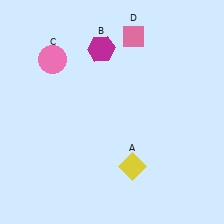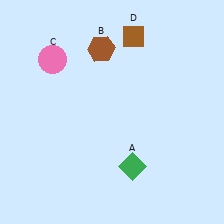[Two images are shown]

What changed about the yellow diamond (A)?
In Image 1, A is yellow. In Image 2, it changed to green.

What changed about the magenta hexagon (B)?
In Image 1, B is magenta. In Image 2, it changed to brown.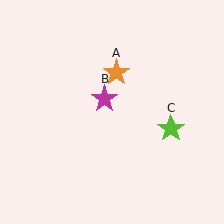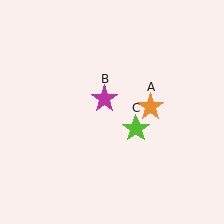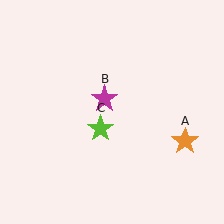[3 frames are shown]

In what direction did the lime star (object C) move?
The lime star (object C) moved left.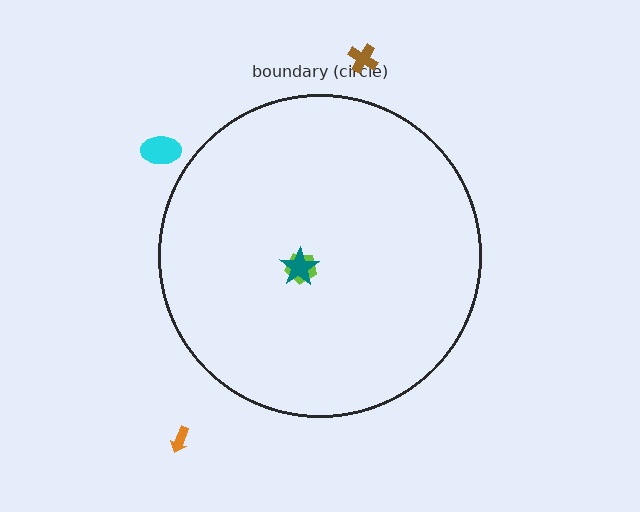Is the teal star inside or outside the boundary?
Inside.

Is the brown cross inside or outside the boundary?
Outside.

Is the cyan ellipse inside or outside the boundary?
Outside.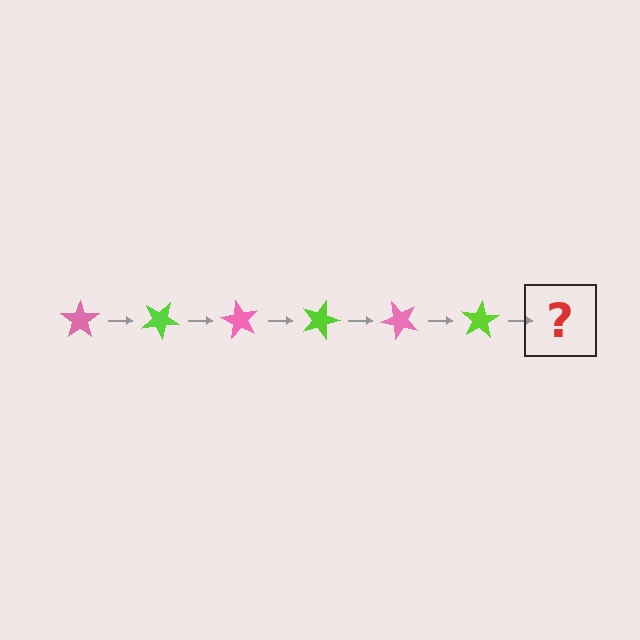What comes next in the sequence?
The next element should be a pink star, rotated 180 degrees from the start.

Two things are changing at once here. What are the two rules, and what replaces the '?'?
The two rules are that it rotates 30 degrees each step and the color cycles through pink and lime. The '?' should be a pink star, rotated 180 degrees from the start.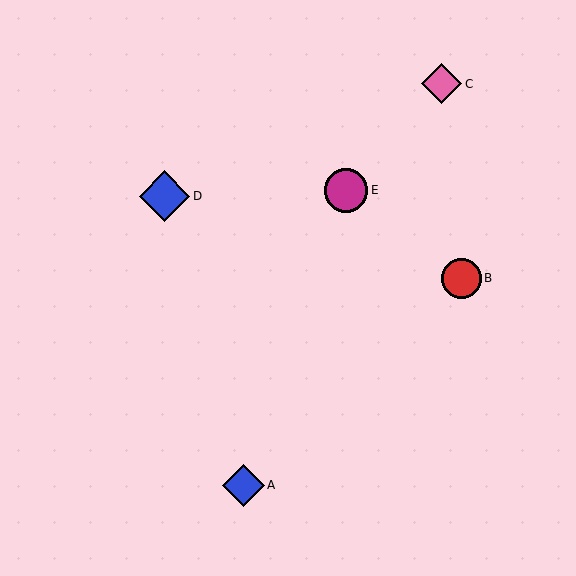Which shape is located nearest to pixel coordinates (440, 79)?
The pink diamond (labeled C) at (441, 84) is nearest to that location.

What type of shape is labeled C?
Shape C is a pink diamond.